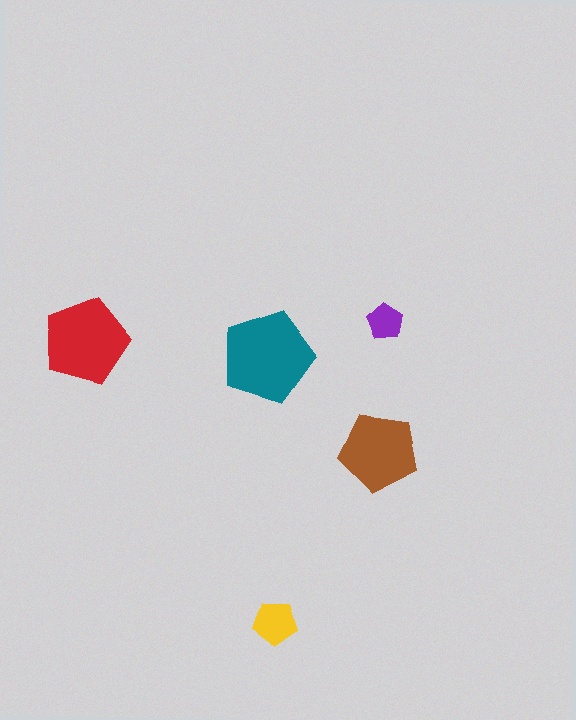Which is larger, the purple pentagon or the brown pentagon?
The brown one.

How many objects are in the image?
There are 5 objects in the image.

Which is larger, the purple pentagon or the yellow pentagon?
The yellow one.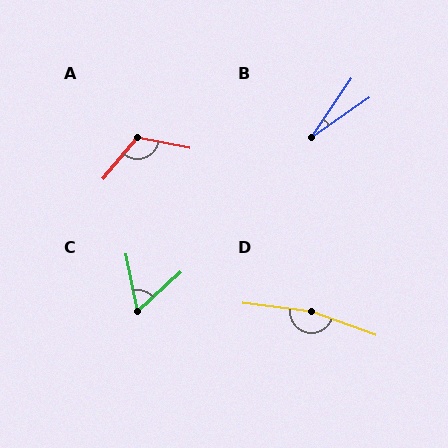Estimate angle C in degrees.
Approximately 60 degrees.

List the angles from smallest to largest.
B (21°), C (60°), A (119°), D (168°).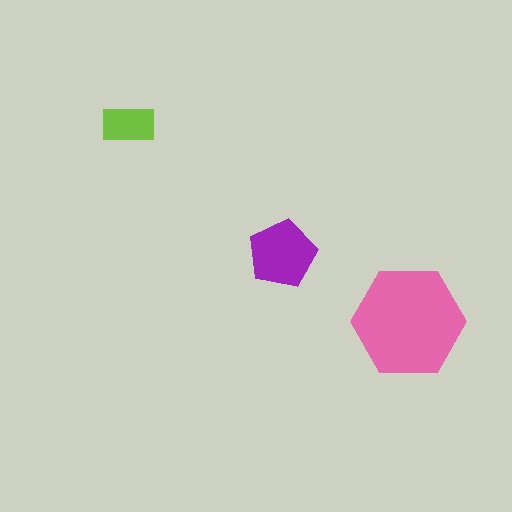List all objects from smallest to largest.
The lime rectangle, the purple pentagon, the pink hexagon.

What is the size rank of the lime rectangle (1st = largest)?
3rd.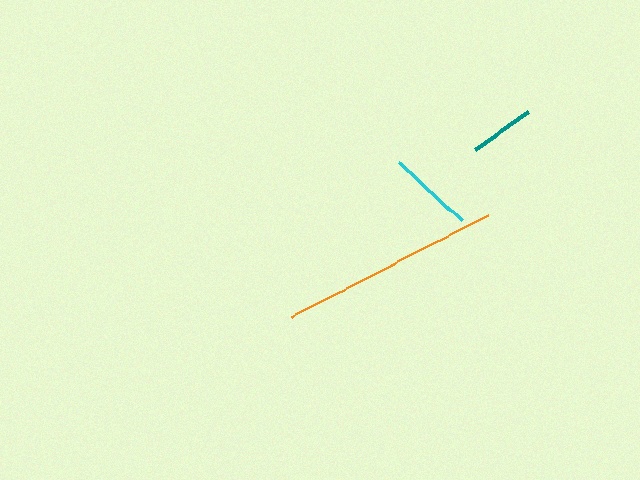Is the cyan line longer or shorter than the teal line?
The cyan line is longer than the teal line.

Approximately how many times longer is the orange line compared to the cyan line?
The orange line is approximately 2.6 times the length of the cyan line.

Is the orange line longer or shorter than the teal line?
The orange line is longer than the teal line.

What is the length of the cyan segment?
The cyan segment is approximately 85 pixels long.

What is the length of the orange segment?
The orange segment is approximately 221 pixels long.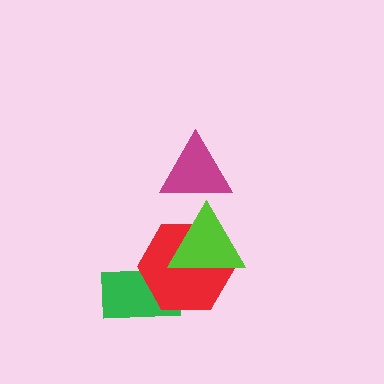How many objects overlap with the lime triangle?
2 objects overlap with the lime triangle.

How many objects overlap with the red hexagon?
2 objects overlap with the red hexagon.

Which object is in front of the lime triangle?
The magenta triangle is in front of the lime triangle.